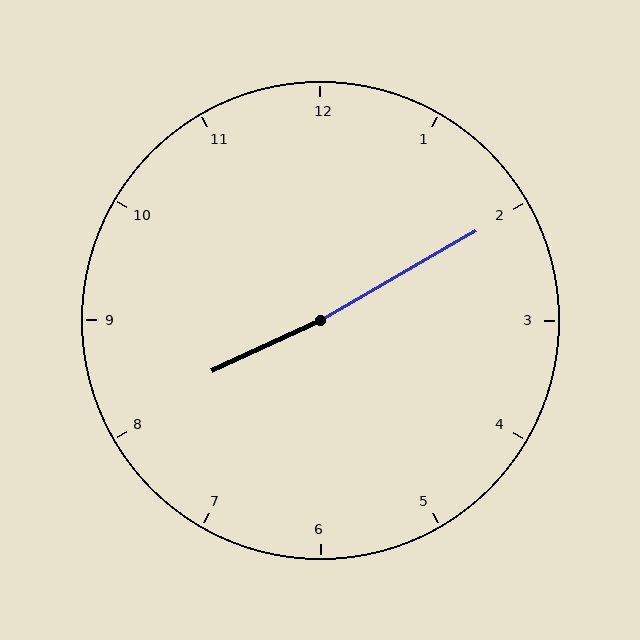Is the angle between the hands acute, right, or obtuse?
It is obtuse.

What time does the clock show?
8:10.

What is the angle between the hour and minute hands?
Approximately 175 degrees.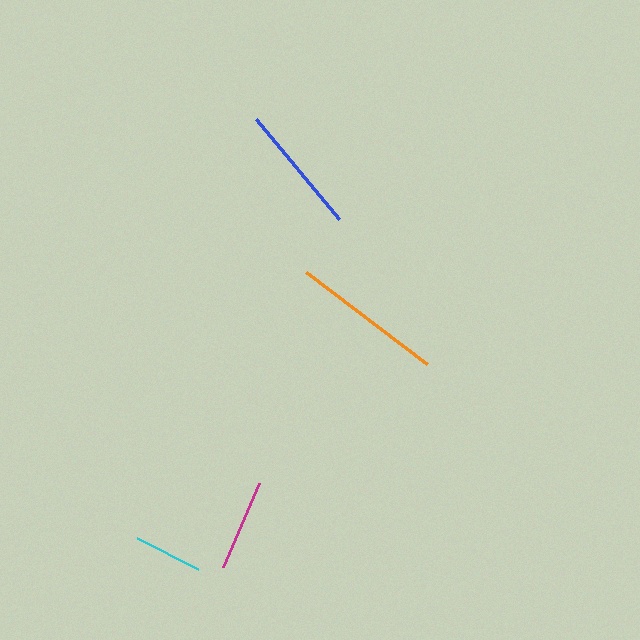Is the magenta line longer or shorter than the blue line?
The blue line is longer than the magenta line.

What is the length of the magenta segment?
The magenta segment is approximately 91 pixels long.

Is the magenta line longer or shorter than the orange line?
The orange line is longer than the magenta line.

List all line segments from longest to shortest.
From longest to shortest: orange, blue, magenta, cyan.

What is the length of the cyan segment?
The cyan segment is approximately 68 pixels long.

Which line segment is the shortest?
The cyan line is the shortest at approximately 68 pixels.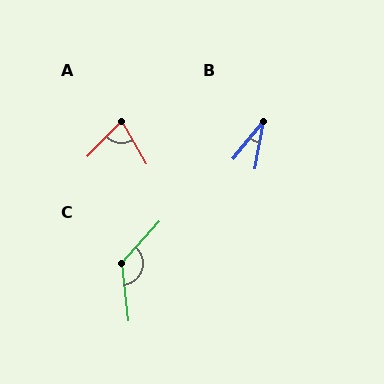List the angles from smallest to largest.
B (29°), A (74°), C (132°).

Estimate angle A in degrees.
Approximately 74 degrees.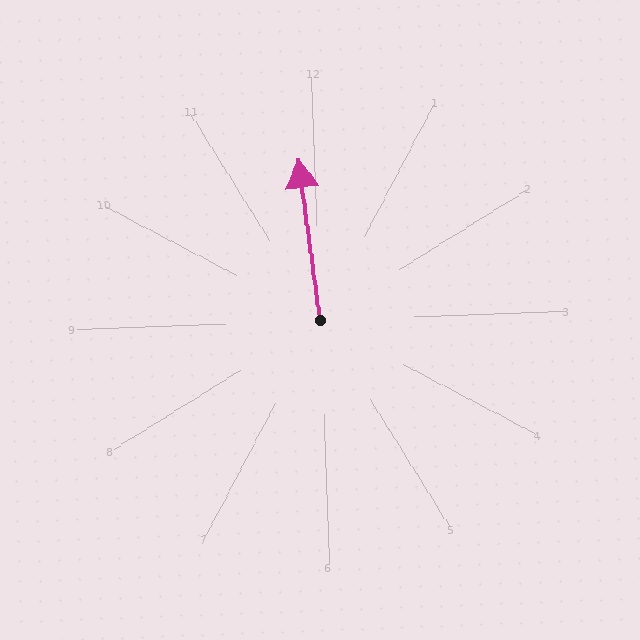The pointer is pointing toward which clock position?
Roughly 12 o'clock.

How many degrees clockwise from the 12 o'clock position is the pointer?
Approximately 354 degrees.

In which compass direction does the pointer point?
North.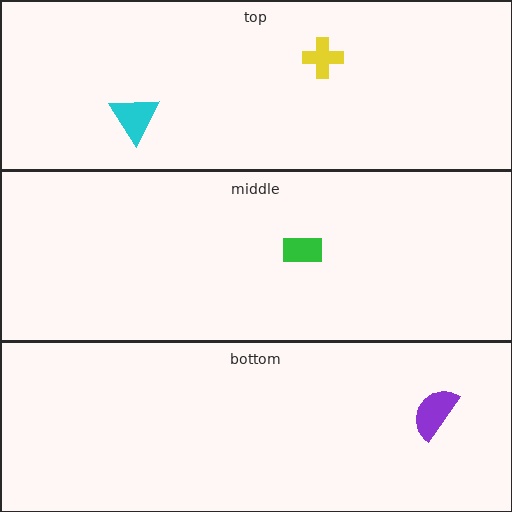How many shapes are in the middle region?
1.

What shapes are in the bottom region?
The purple semicircle.